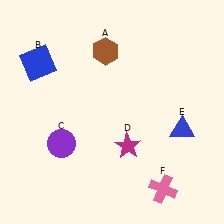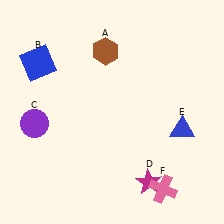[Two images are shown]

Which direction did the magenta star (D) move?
The magenta star (D) moved down.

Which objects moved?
The objects that moved are: the purple circle (C), the magenta star (D).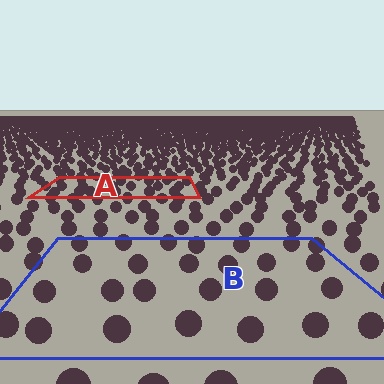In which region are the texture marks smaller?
The texture marks are smaller in region A, because it is farther away.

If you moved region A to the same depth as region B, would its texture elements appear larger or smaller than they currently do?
They would appear larger. At a closer depth, the same texture elements are projected at a bigger on-screen size.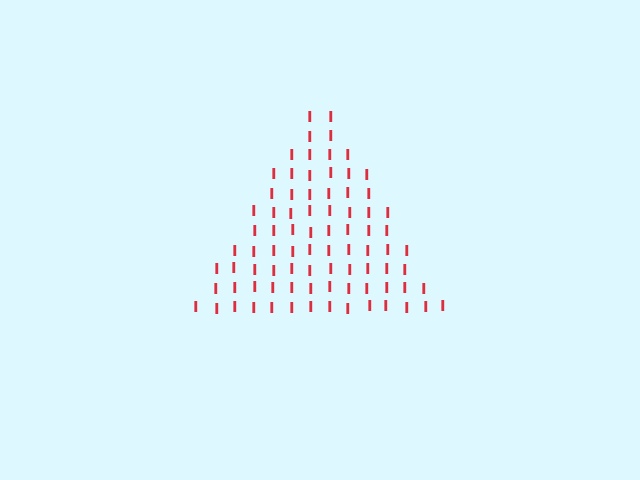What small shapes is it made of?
It is made of small letter I's.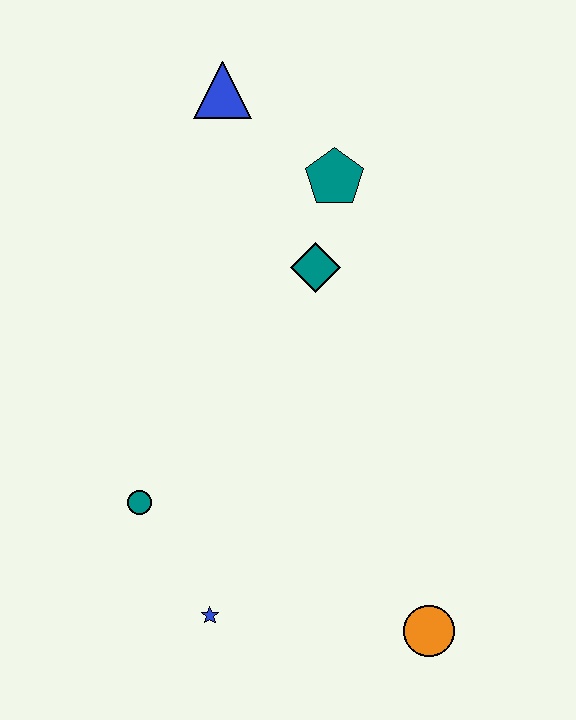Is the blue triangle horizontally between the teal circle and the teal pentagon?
Yes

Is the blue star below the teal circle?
Yes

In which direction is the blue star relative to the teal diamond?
The blue star is below the teal diamond.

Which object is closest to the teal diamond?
The teal pentagon is closest to the teal diamond.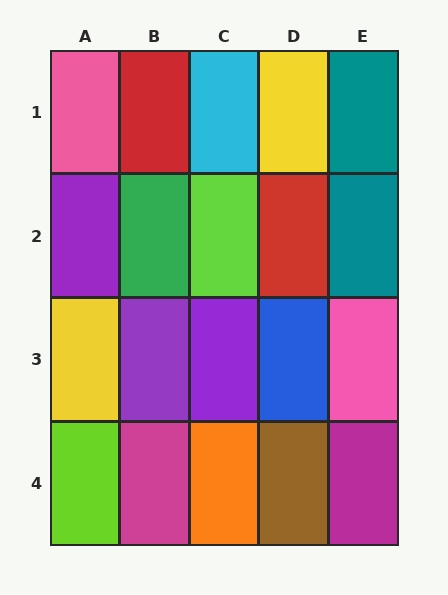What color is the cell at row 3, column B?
Purple.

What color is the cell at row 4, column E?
Magenta.